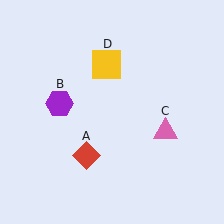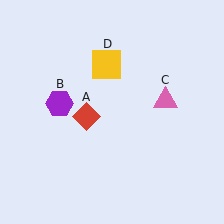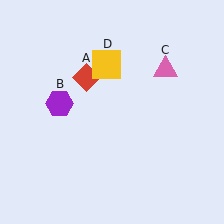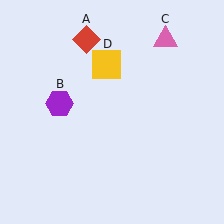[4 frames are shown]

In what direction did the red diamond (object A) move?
The red diamond (object A) moved up.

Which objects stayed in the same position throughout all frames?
Purple hexagon (object B) and yellow square (object D) remained stationary.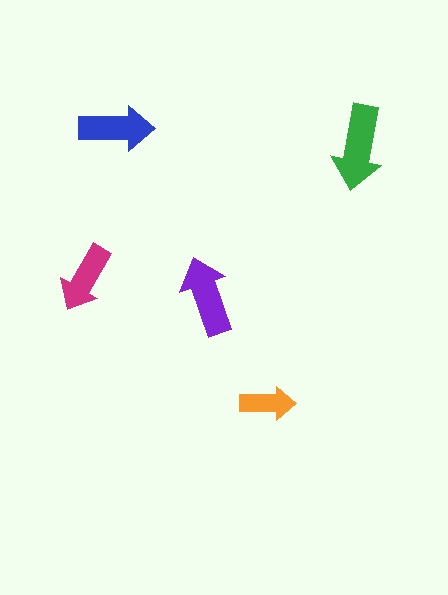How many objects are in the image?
There are 5 objects in the image.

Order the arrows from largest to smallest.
the green one, the purple one, the blue one, the magenta one, the orange one.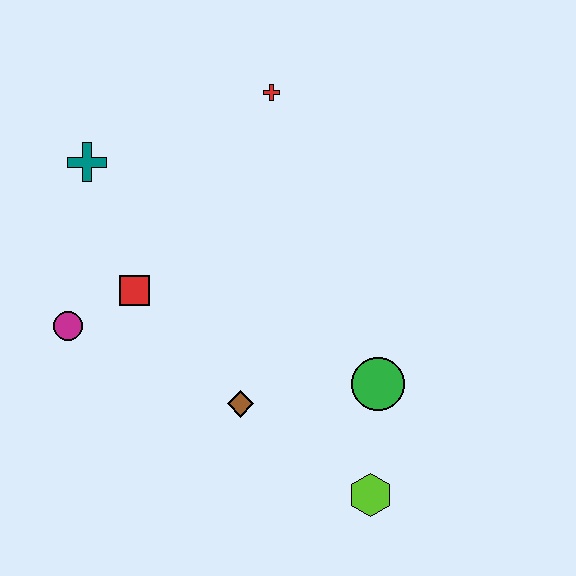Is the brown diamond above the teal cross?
No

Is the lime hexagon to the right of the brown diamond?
Yes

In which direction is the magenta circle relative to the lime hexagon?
The magenta circle is to the left of the lime hexagon.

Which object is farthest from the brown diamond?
The red cross is farthest from the brown diamond.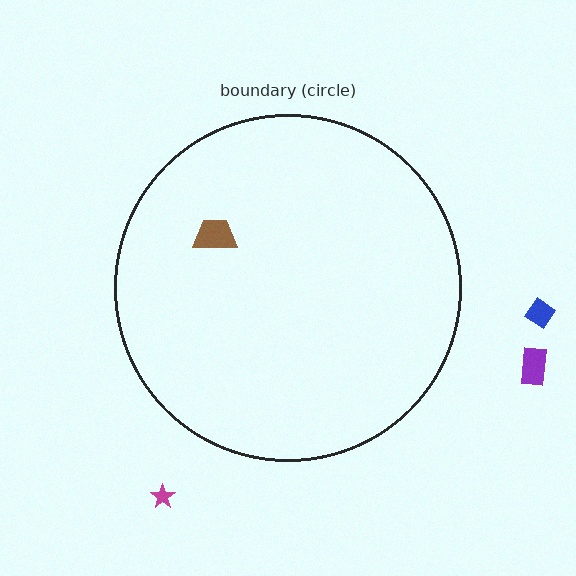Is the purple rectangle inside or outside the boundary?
Outside.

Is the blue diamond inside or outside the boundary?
Outside.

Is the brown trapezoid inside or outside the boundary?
Inside.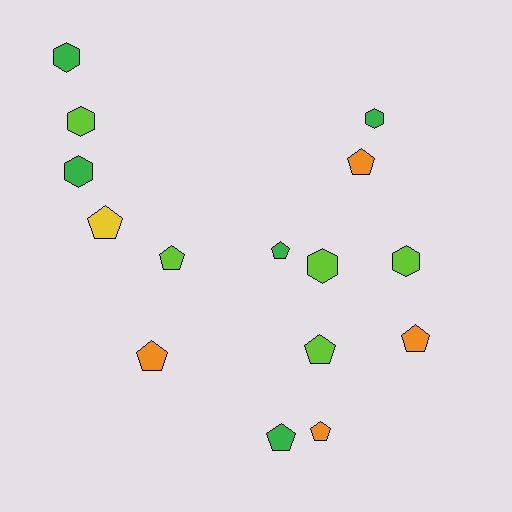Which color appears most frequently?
Green, with 5 objects.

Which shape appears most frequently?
Pentagon, with 9 objects.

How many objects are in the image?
There are 15 objects.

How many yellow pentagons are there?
There is 1 yellow pentagon.